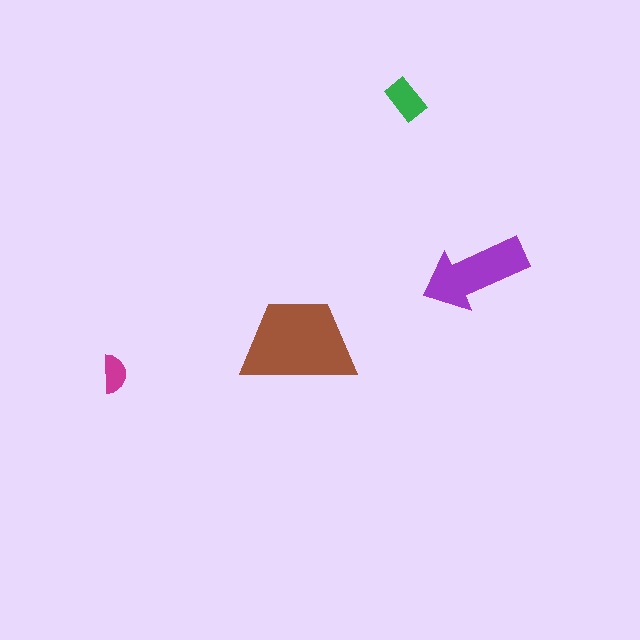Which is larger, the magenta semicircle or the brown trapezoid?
The brown trapezoid.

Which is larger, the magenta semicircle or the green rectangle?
The green rectangle.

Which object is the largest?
The brown trapezoid.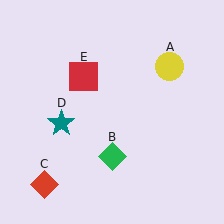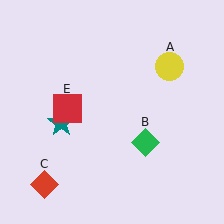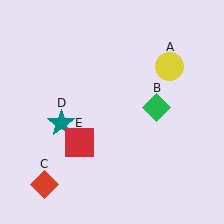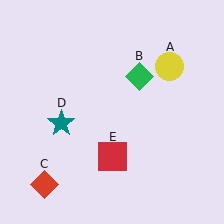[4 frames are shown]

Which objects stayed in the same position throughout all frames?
Yellow circle (object A) and red diamond (object C) and teal star (object D) remained stationary.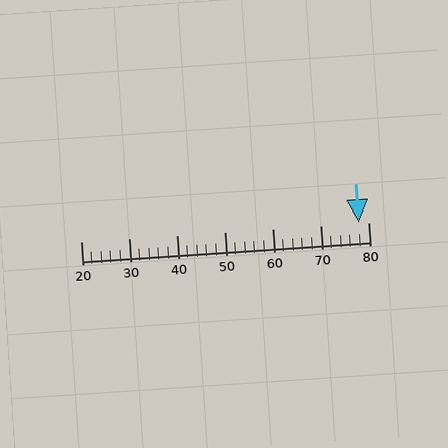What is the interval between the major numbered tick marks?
The major tick marks are spaced 10 units apart.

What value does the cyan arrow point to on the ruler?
The cyan arrow points to approximately 78.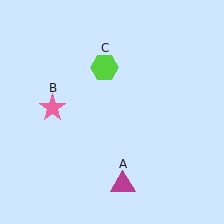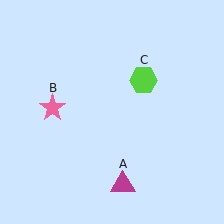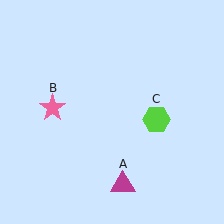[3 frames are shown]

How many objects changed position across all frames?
1 object changed position: lime hexagon (object C).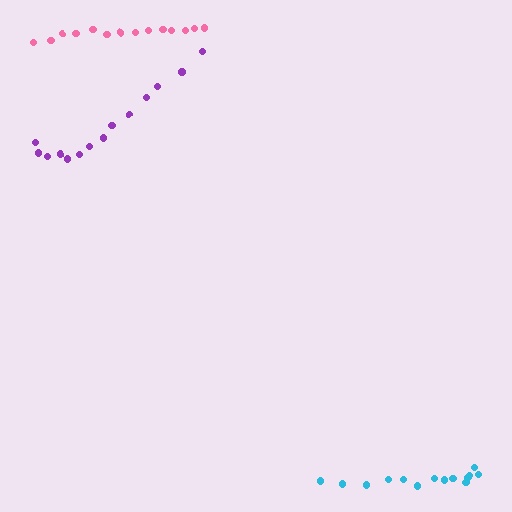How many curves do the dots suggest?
There are 3 distinct paths.